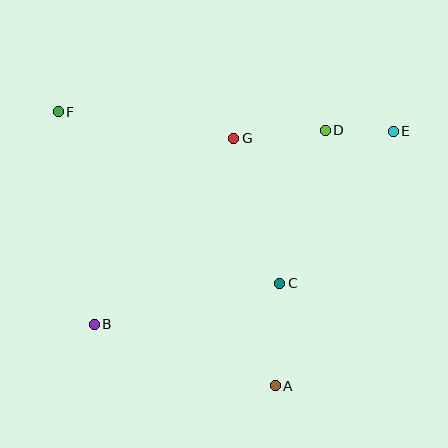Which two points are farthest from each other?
Points B and E are farthest from each other.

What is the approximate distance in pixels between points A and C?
The distance between A and C is approximately 103 pixels.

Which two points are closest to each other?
Points D and E are closest to each other.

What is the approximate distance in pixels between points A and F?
The distance between A and F is approximately 350 pixels.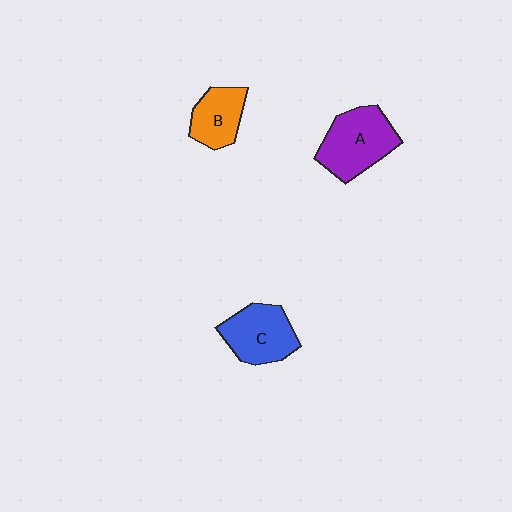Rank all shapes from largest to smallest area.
From largest to smallest: A (purple), C (blue), B (orange).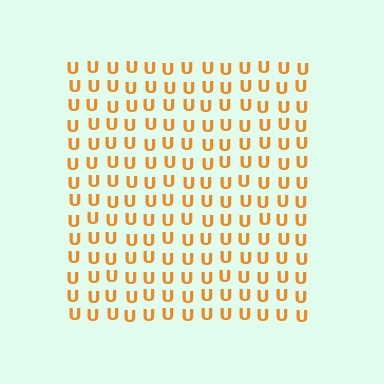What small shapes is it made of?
It is made of small letter U's.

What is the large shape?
The large shape is a square.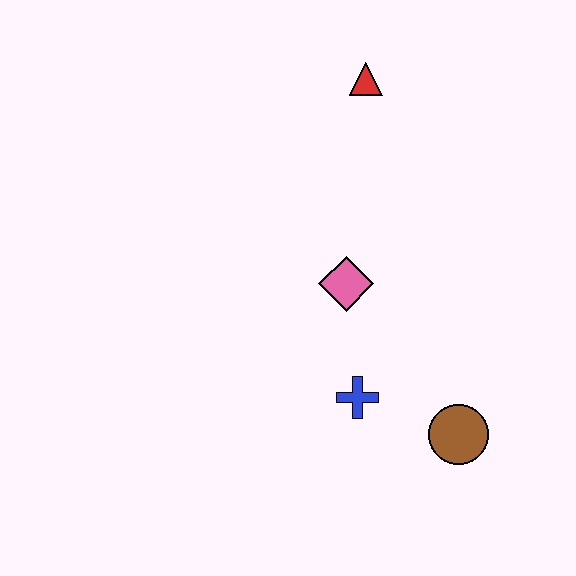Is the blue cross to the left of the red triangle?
Yes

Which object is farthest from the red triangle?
The brown circle is farthest from the red triangle.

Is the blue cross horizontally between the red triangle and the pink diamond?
Yes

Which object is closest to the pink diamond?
The blue cross is closest to the pink diamond.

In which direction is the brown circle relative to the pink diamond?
The brown circle is below the pink diamond.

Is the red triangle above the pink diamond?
Yes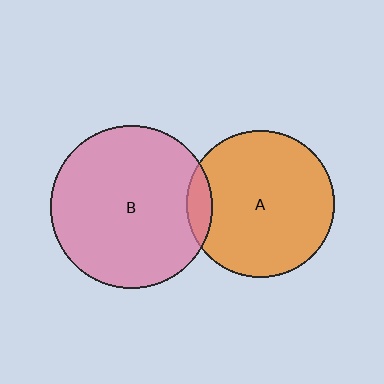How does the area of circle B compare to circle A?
Approximately 1.2 times.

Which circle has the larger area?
Circle B (pink).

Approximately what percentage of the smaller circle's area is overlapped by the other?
Approximately 10%.